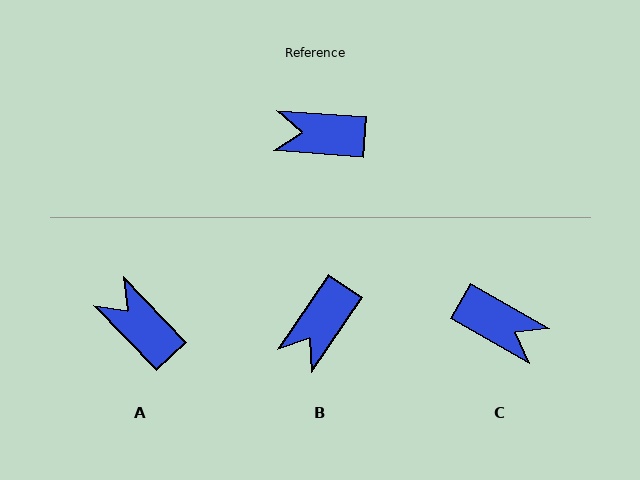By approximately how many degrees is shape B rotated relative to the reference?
Approximately 60 degrees counter-clockwise.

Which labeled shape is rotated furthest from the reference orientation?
C, about 154 degrees away.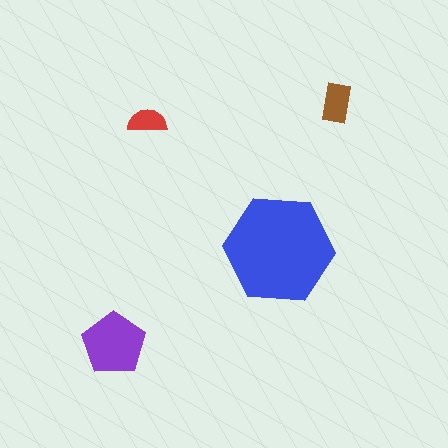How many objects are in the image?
There are 4 objects in the image.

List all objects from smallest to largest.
The red semicircle, the brown rectangle, the purple pentagon, the blue hexagon.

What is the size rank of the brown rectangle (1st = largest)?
3rd.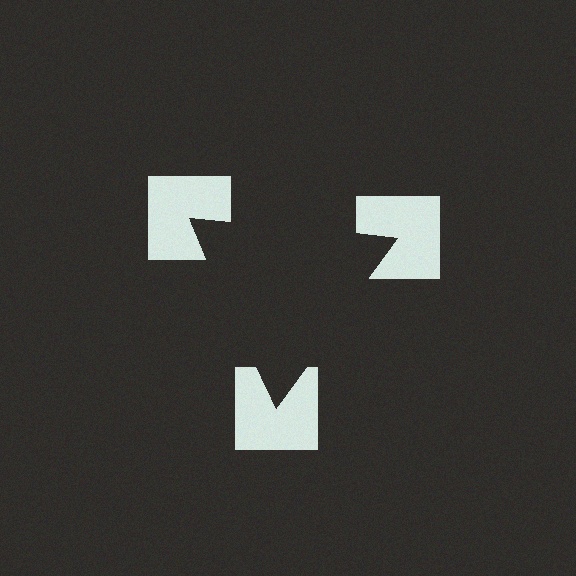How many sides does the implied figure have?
3 sides.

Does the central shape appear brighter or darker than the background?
It typically appears slightly darker than the background, even though no actual brightness change is drawn.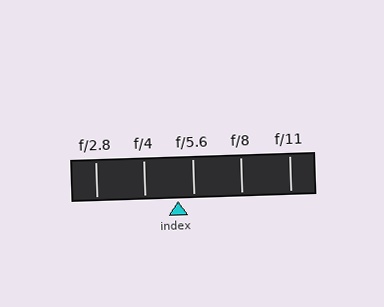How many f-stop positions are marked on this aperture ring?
There are 5 f-stop positions marked.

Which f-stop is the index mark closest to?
The index mark is closest to f/5.6.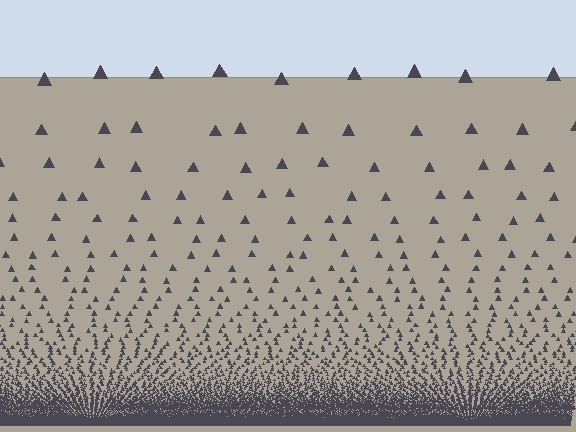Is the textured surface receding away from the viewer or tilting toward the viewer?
The surface appears to tilt toward the viewer. Texture elements get larger and sparser toward the top.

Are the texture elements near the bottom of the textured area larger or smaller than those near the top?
Smaller. The gradient is inverted — elements near the bottom are smaller and denser.